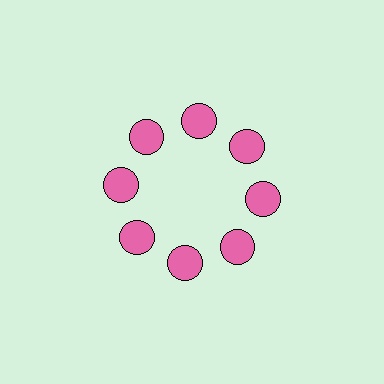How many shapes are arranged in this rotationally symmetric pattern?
There are 8 shapes, arranged in 8 groups of 1.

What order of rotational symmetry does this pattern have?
This pattern has 8-fold rotational symmetry.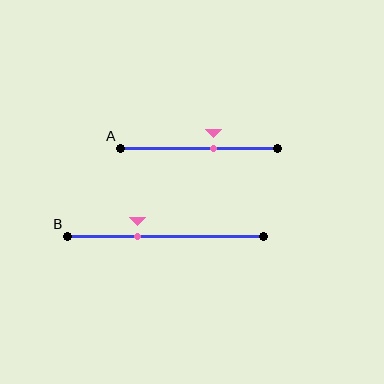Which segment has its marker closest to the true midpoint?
Segment A has its marker closest to the true midpoint.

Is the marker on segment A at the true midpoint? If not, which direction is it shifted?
No, the marker on segment A is shifted to the right by about 9% of the segment length.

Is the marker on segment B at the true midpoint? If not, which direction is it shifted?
No, the marker on segment B is shifted to the left by about 14% of the segment length.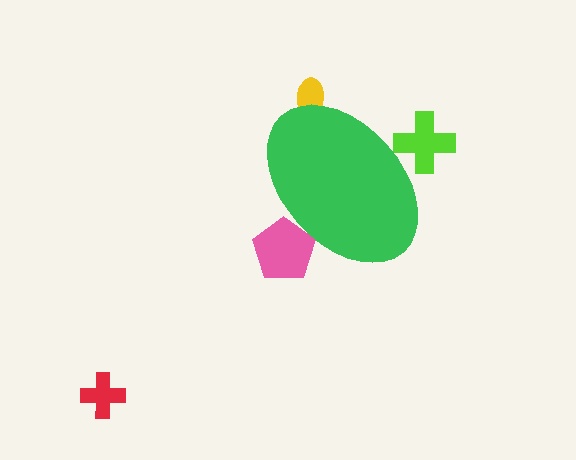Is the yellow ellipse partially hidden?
Yes, the yellow ellipse is partially hidden behind the green ellipse.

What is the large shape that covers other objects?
A green ellipse.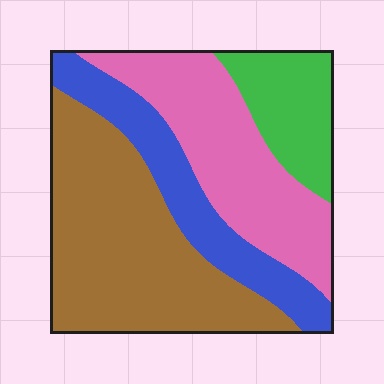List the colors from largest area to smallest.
From largest to smallest: brown, pink, blue, green.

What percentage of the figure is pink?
Pink covers roughly 30% of the figure.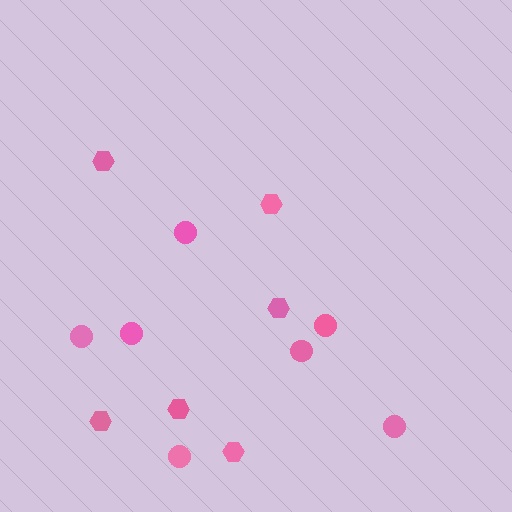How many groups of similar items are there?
There are 2 groups: one group of hexagons (6) and one group of circles (7).